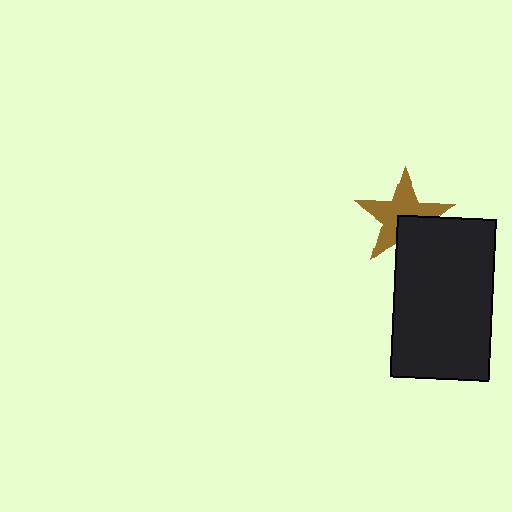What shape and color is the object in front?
The object in front is a black rectangle.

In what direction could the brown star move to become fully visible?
The brown star could move toward the upper-left. That would shift it out from behind the black rectangle entirely.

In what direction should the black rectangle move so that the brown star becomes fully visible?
The black rectangle should move toward the lower-right. That is the shortest direction to clear the overlap and leave the brown star fully visible.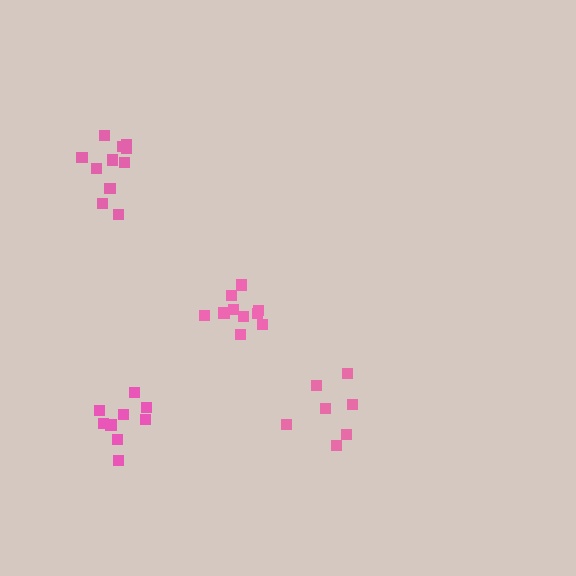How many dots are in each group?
Group 1: 10 dots, Group 2: 9 dots, Group 3: 7 dots, Group 4: 11 dots (37 total).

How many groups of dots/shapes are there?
There are 4 groups.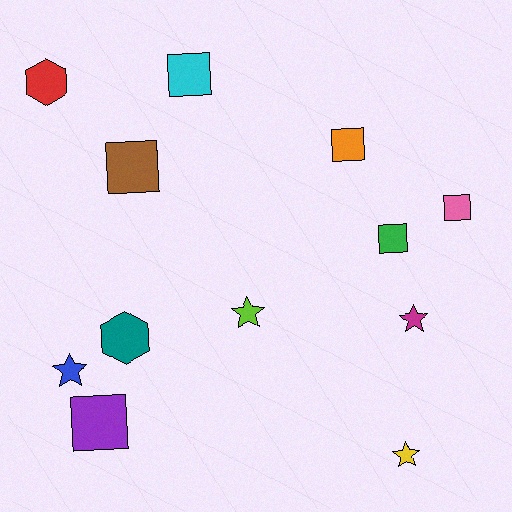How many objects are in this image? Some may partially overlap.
There are 12 objects.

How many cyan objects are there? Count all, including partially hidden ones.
There is 1 cyan object.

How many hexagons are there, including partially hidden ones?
There are 2 hexagons.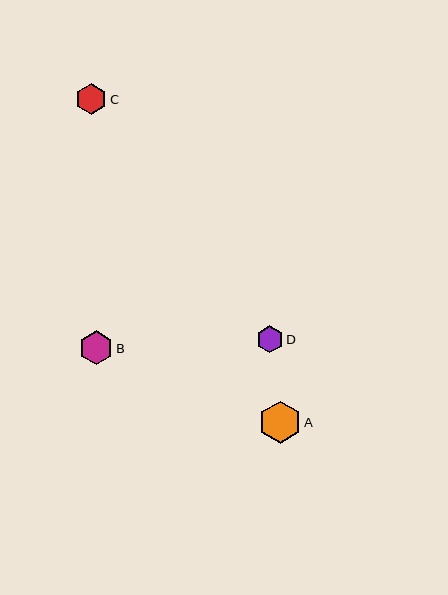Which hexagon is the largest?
Hexagon A is the largest with a size of approximately 42 pixels.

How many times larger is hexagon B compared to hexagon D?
Hexagon B is approximately 1.3 times the size of hexagon D.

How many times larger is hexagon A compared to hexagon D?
Hexagon A is approximately 1.6 times the size of hexagon D.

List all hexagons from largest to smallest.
From largest to smallest: A, B, C, D.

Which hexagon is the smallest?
Hexagon D is the smallest with a size of approximately 27 pixels.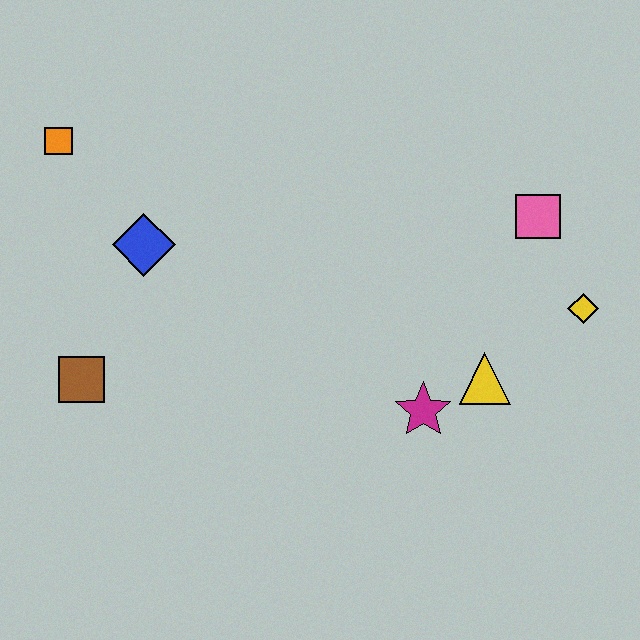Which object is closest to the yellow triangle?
The magenta star is closest to the yellow triangle.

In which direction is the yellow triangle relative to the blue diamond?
The yellow triangle is to the right of the blue diamond.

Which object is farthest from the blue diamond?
The yellow diamond is farthest from the blue diamond.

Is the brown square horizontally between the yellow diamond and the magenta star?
No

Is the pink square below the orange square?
Yes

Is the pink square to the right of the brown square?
Yes